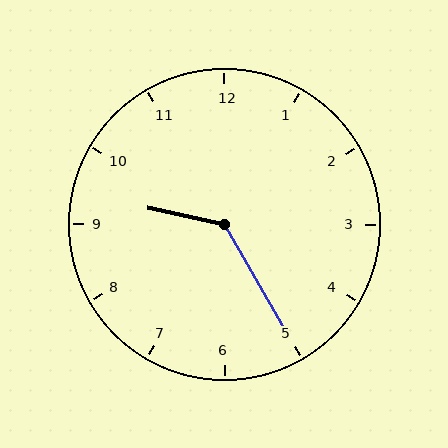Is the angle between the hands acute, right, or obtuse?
It is obtuse.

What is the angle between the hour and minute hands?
Approximately 132 degrees.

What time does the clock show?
9:25.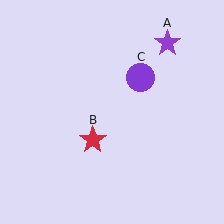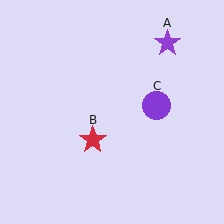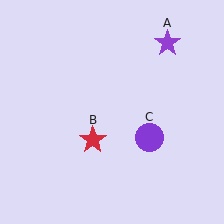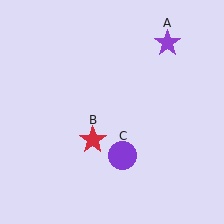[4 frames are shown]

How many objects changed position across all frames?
1 object changed position: purple circle (object C).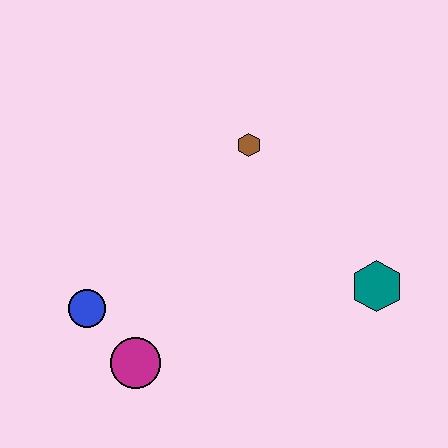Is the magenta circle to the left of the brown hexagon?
Yes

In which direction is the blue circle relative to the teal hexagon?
The blue circle is to the left of the teal hexagon.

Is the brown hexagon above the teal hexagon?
Yes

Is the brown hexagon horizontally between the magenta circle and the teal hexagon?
Yes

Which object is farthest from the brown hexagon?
The magenta circle is farthest from the brown hexagon.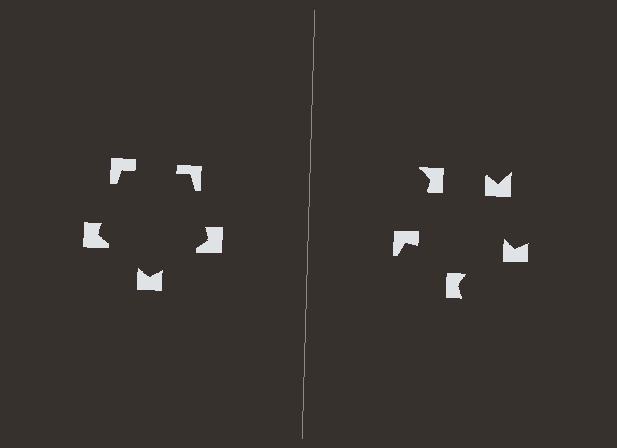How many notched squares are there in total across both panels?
10 — 5 on each side.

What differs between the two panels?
The notched squares are positioned identically on both sides; only the wedge orientations differ. On the left they align to a pentagon; on the right they are misaligned.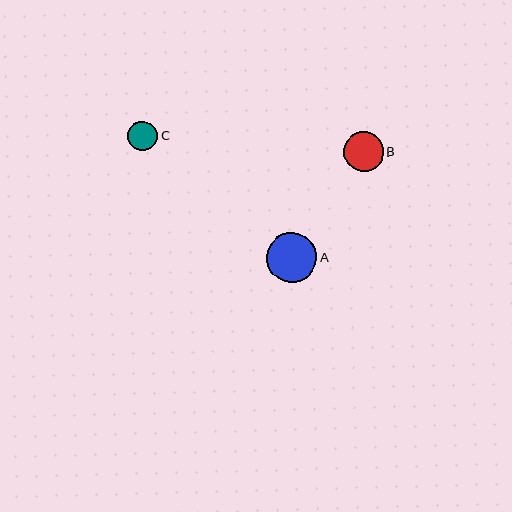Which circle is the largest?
Circle A is the largest with a size of approximately 50 pixels.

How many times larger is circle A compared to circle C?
Circle A is approximately 1.7 times the size of circle C.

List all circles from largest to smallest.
From largest to smallest: A, B, C.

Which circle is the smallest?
Circle C is the smallest with a size of approximately 30 pixels.